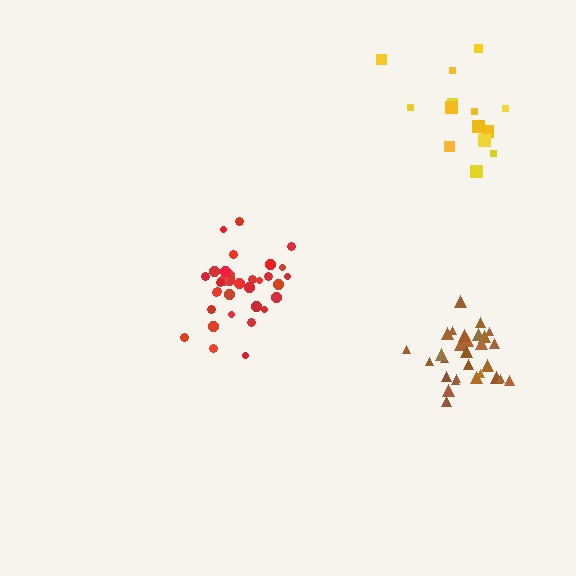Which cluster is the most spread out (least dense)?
Yellow.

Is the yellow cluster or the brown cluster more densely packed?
Brown.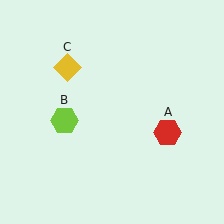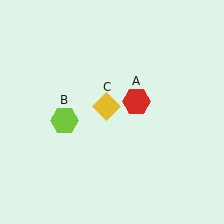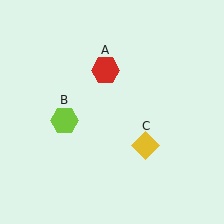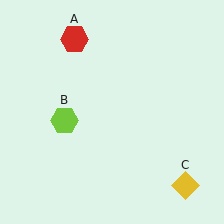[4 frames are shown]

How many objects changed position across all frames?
2 objects changed position: red hexagon (object A), yellow diamond (object C).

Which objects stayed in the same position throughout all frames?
Lime hexagon (object B) remained stationary.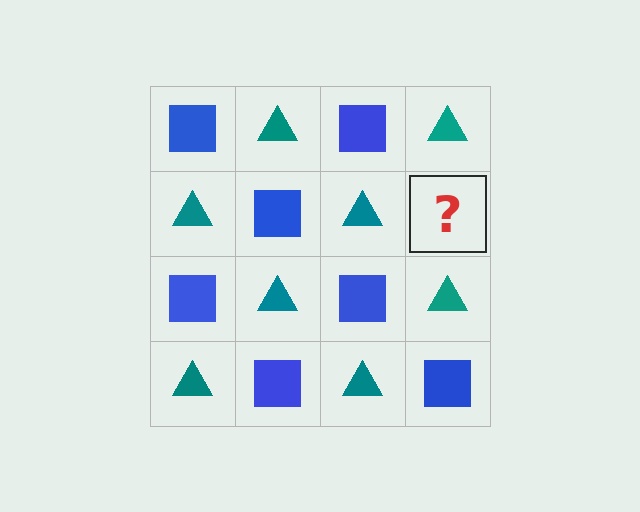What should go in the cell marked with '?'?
The missing cell should contain a blue square.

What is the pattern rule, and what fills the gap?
The rule is that it alternates blue square and teal triangle in a checkerboard pattern. The gap should be filled with a blue square.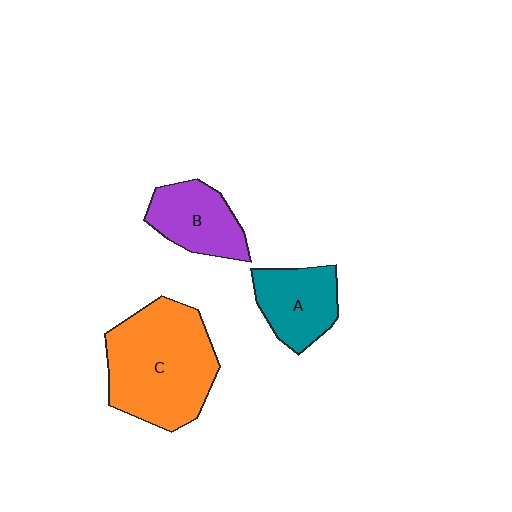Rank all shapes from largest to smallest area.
From largest to smallest: C (orange), A (teal), B (purple).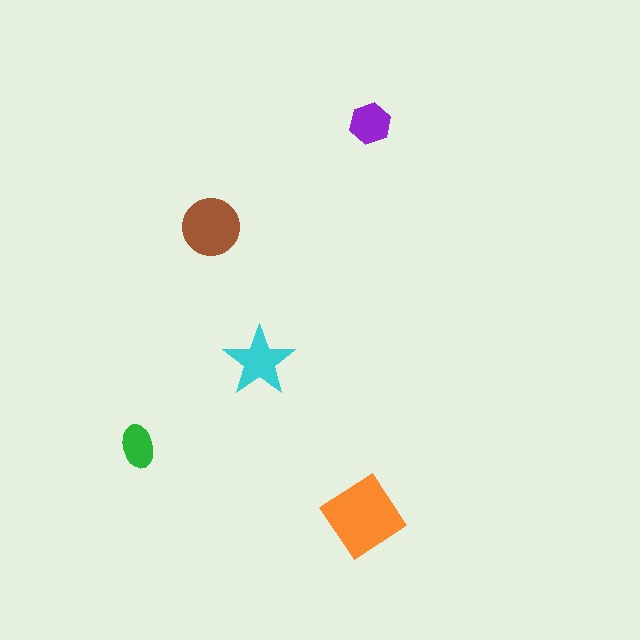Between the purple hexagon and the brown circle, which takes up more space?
The brown circle.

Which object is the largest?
The orange diamond.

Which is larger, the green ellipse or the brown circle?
The brown circle.